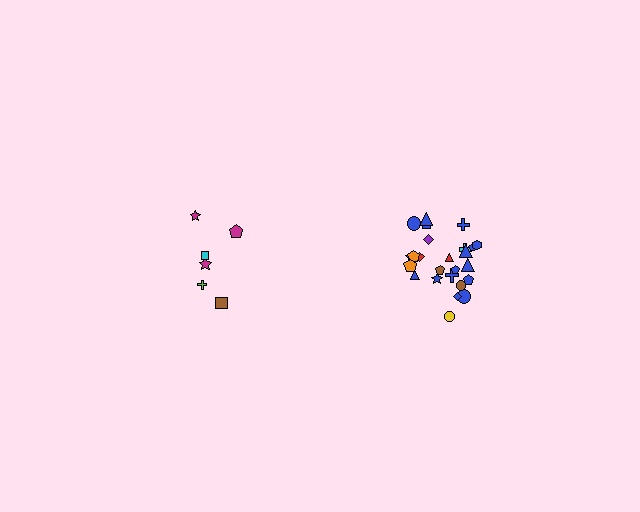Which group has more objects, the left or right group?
The right group.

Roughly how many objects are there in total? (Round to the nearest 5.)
Roughly 30 objects in total.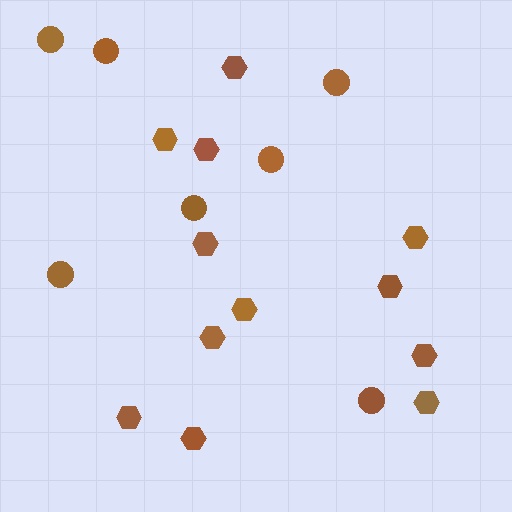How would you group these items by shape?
There are 2 groups: one group of circles (7) and one group of hexagons (12).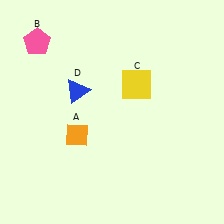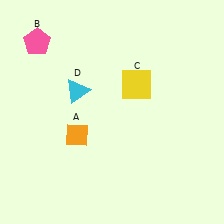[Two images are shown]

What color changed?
The triangle (D) changed from blue in Image 1 to cyan in Image 2.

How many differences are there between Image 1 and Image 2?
There is 1 difference between the two images.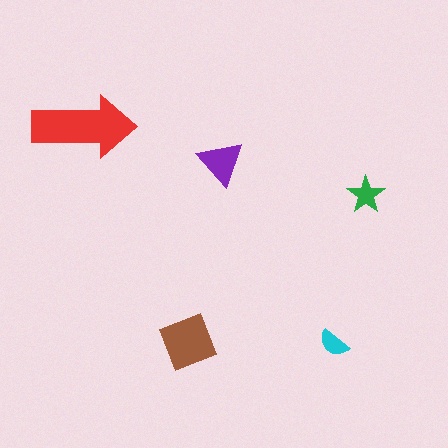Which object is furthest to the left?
The red arrow is leftmost.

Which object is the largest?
The red arrow.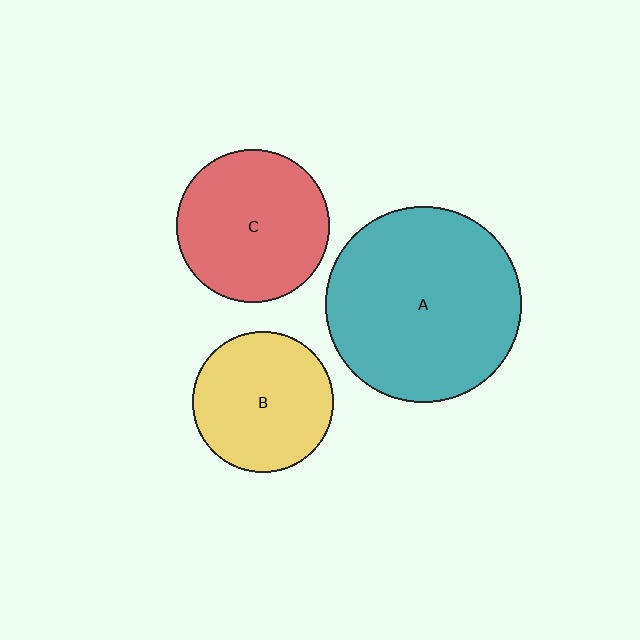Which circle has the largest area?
Circle A (teal).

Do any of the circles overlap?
No, none of the circles overlap.